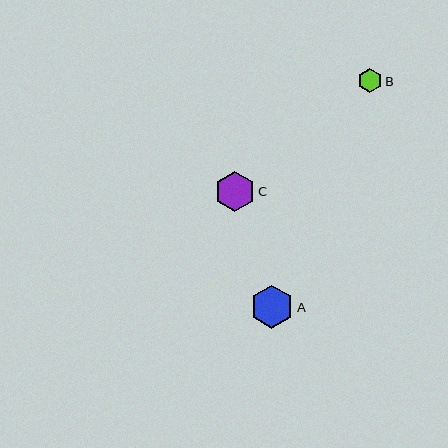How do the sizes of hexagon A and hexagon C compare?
Hexagon A and hexagon C are approximately the same size.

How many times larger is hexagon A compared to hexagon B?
Hexagon A is approximately 1.8 times the size of hexagon B.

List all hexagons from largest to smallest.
From largest to smallest: A, C, B.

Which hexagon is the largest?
Hexagon A is the largest with a size of approximately 43 pixels.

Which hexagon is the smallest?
Hexagon B is the smallest with a size of approximately 24 pixels.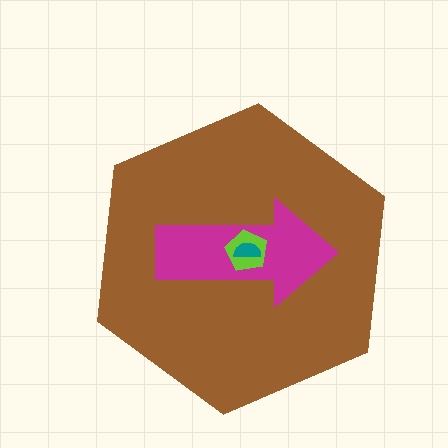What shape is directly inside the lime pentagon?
The teal semicircle.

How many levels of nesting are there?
4.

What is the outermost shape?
The brown hexagon.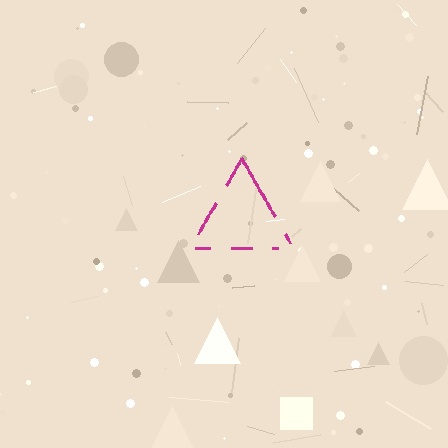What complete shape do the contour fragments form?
The contour fragments form a triangle.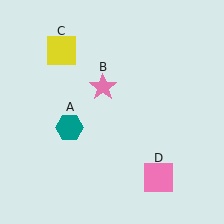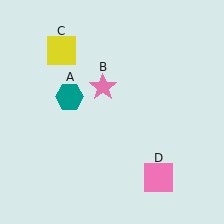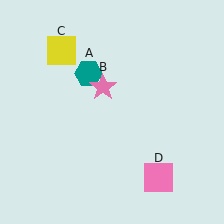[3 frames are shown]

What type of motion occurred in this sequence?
The teal hexagon (object A) rotated clockwise around the center of the scene.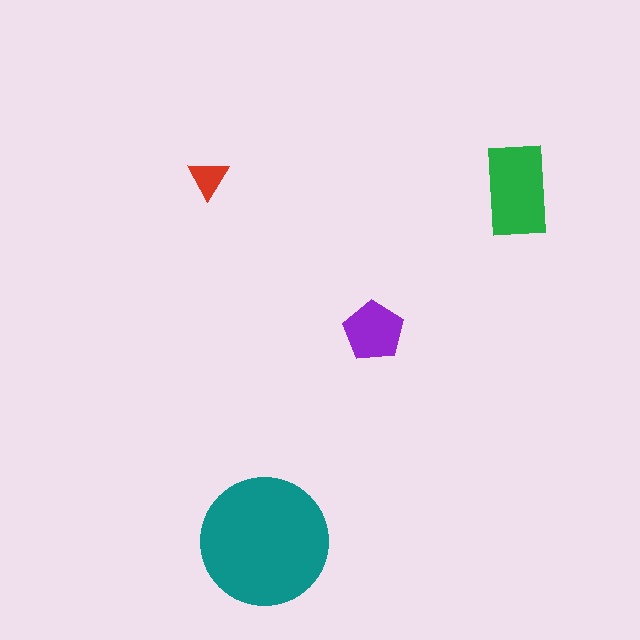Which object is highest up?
The red triangle is topmost.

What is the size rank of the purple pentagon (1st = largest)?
3rd.